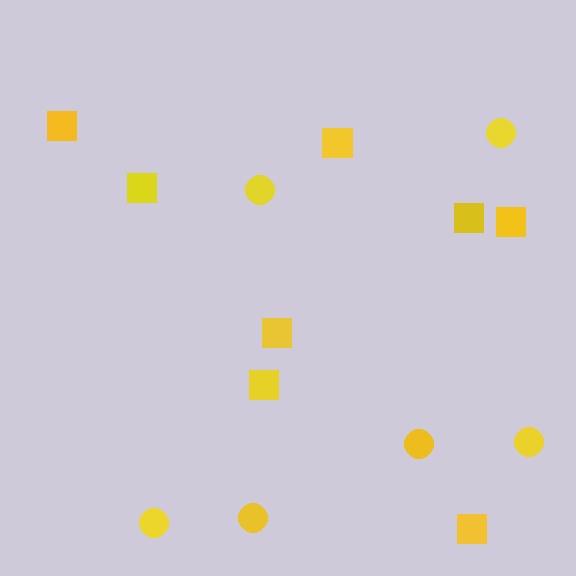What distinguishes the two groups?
There are 2 groups: one group of circles (6) and one group of squares (8).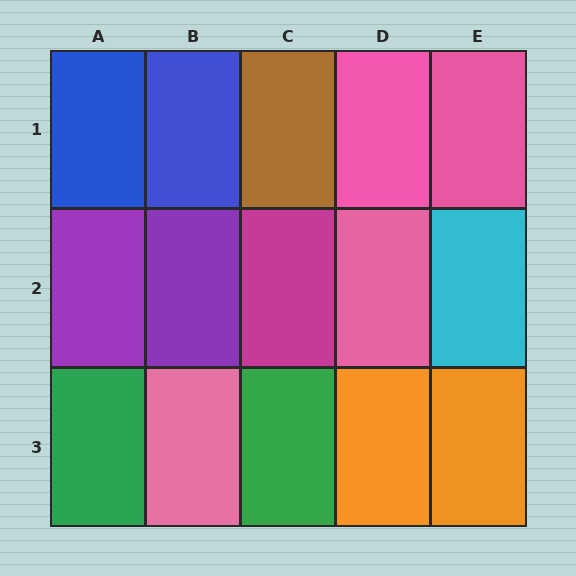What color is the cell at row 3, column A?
Green.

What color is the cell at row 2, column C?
Magenta.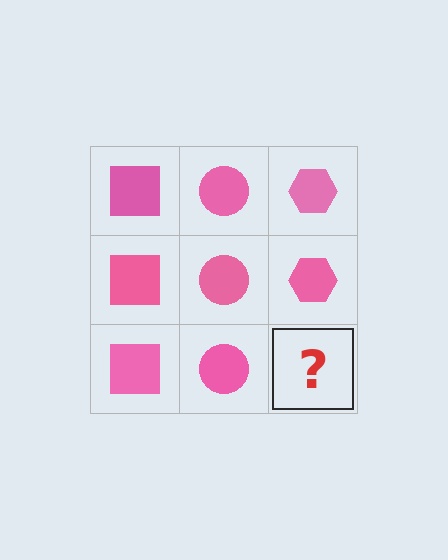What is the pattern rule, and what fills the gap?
The rule is that each column has a consistent shape. The gap should be filled with a pink hexagon.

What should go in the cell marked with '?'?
The missing cell should contain a pink hexagon.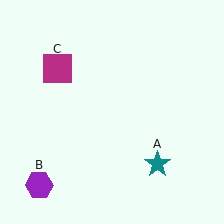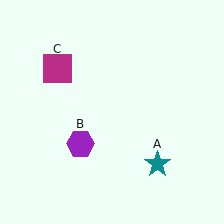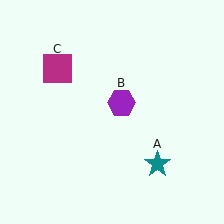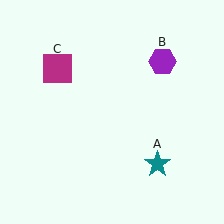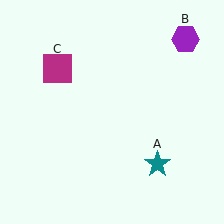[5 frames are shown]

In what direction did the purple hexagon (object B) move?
The purple hexagon (object B) moved up and to the right.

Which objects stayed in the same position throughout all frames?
Teal star (object A) and magenta square (object C) remained stationary.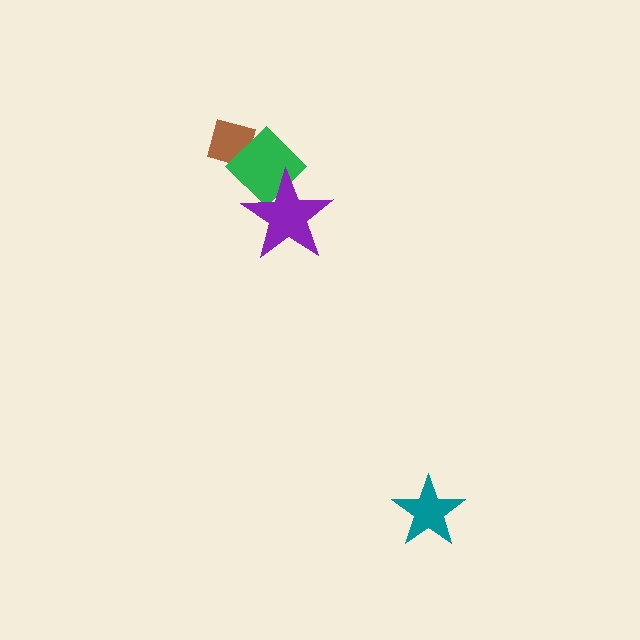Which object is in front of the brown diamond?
The green diamond is in front of the brown diamond.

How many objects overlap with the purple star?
1 object overlaps with the purple star.